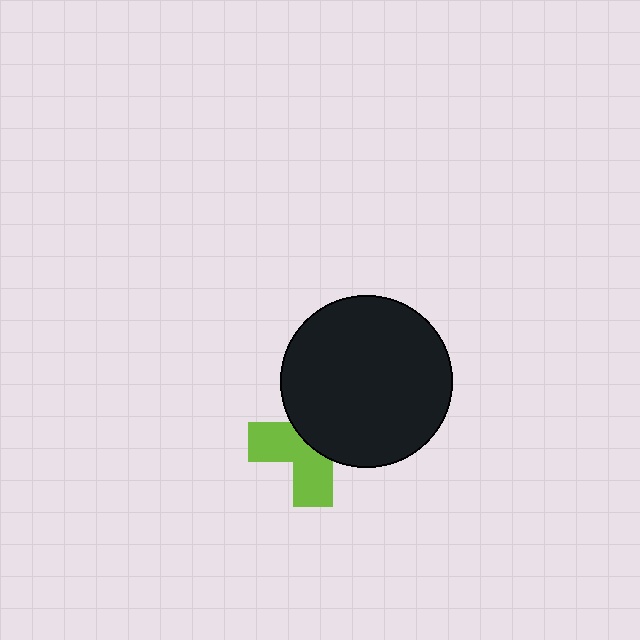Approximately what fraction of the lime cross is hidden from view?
Roughly 52% of the lime cross is hidden behind the black circle.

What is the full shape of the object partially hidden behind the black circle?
The partially hidden object is a lime cross.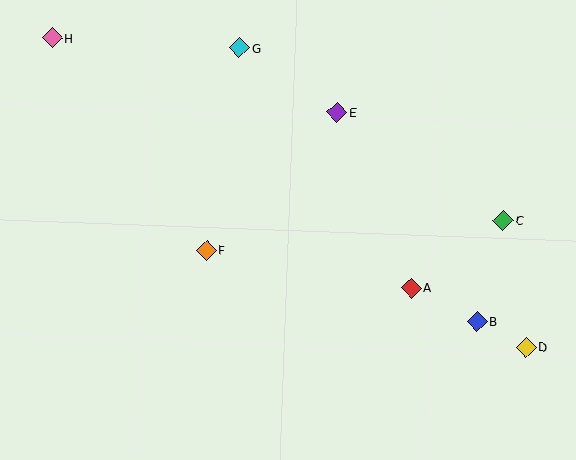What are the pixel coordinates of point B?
Point B is at (477, 321).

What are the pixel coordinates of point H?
Point H is at (52, 38).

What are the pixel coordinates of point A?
Point A is at (411, 288).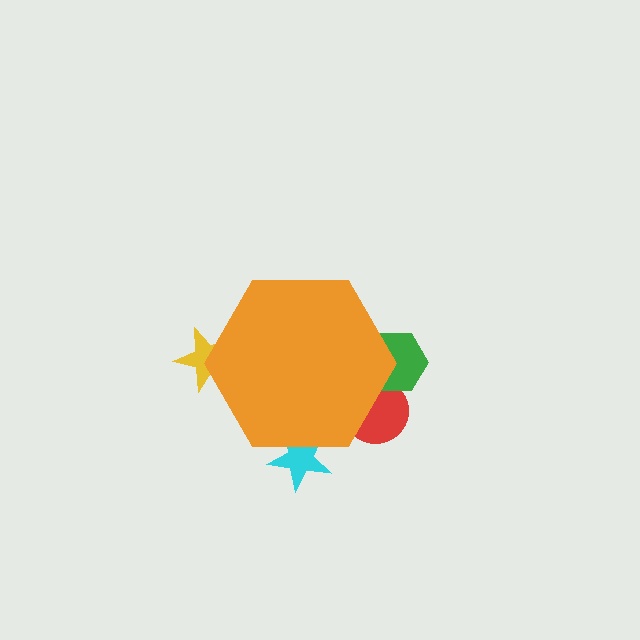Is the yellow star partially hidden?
Yes, the yellow star is partially hidden behind the orange hexagon.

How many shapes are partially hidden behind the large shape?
4 shapes are partially hidden.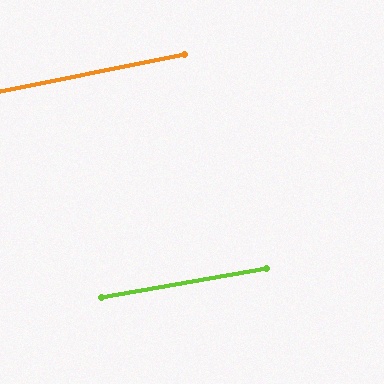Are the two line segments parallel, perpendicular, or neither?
Parallel — their directions differ by only 1.7°.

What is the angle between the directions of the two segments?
Approximately 2 degrees.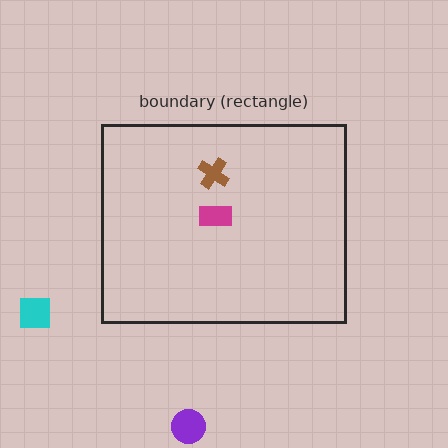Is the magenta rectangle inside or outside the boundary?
Inside.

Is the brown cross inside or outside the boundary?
Inside.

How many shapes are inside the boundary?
2 inside, 2 outside.